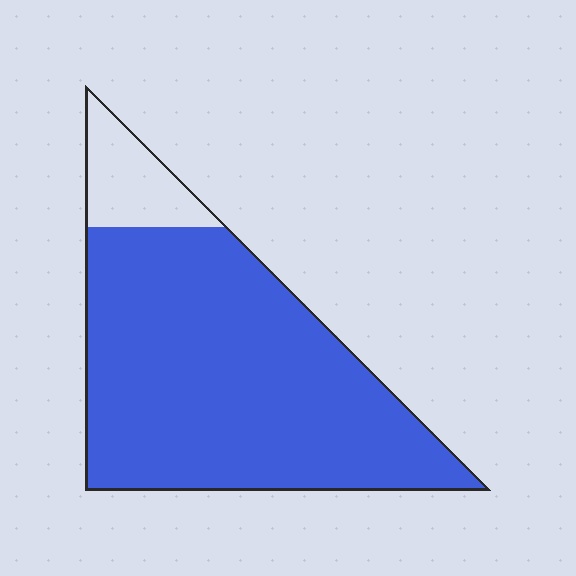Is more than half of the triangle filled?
Yes.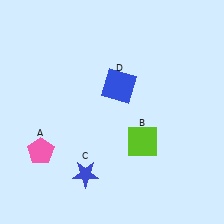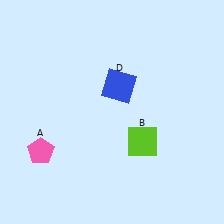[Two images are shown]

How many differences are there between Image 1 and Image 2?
There is 1 difference between the two images.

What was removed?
The blue star (C) was removed in Image 2.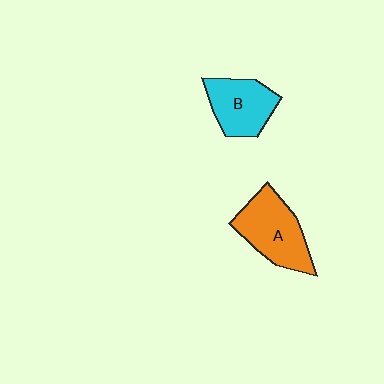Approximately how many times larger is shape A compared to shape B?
Approximately 1.2 times.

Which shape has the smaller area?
Shape B (cyan).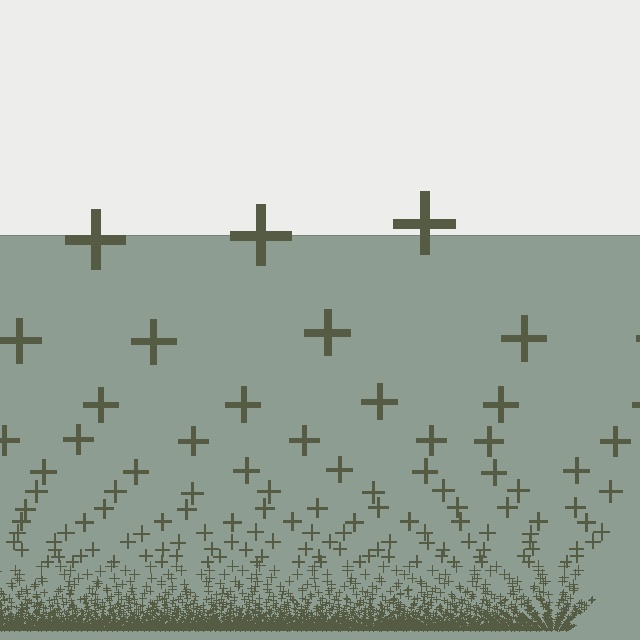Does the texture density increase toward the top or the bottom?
Density increases toward the bottom.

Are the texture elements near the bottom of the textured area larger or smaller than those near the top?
Smaller. The gradient is inverted — elements near the bottom are smaller and denser.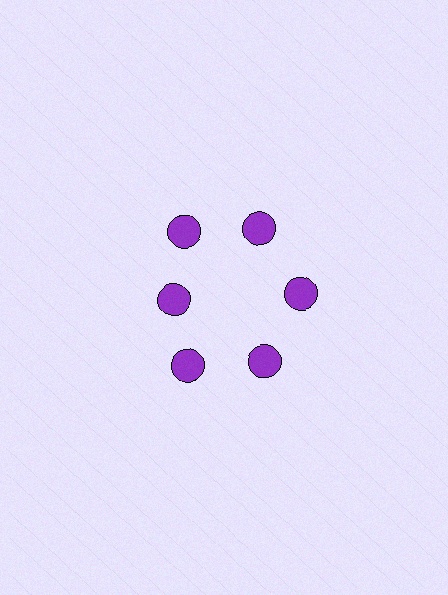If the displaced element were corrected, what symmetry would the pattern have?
It would have 6-fold rotational symmetry — the pattern would map onto itself every 60 degrees.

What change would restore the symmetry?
The symmetry would be restored by moving it outward, back onto the ring so that all 6 circles sit at equal angles and equal distance from the center.